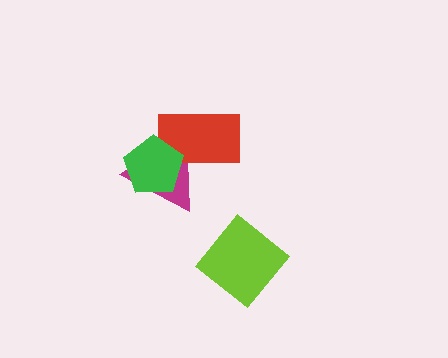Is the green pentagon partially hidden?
No, no other shape covers it.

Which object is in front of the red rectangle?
The green pentagon is in front of the red rectangle.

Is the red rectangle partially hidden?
Yes, it is partially covered by another shape.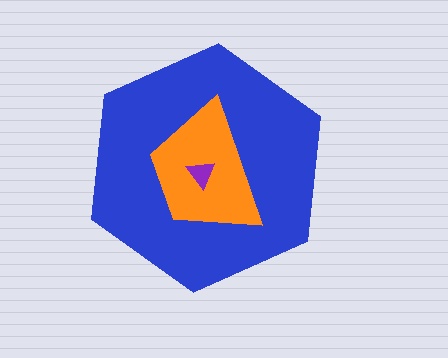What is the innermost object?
The purple triangle.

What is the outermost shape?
The blue hexagon.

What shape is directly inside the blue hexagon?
The orange trapezoid.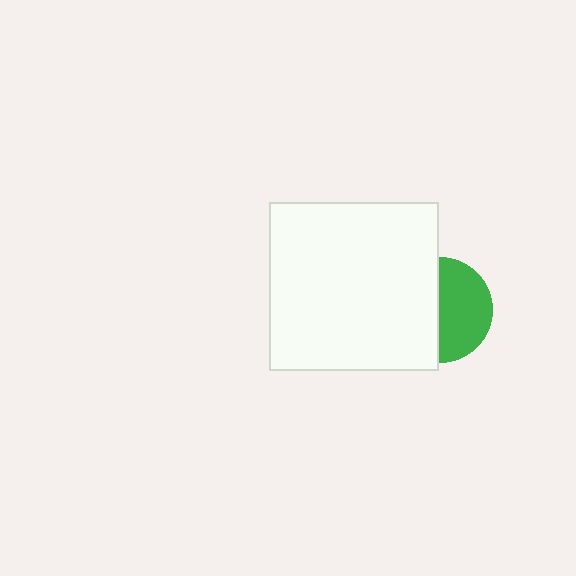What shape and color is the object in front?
The object in front is a white square.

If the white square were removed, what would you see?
You would see the complete green circle.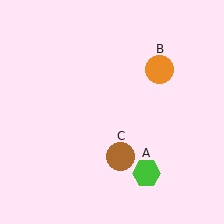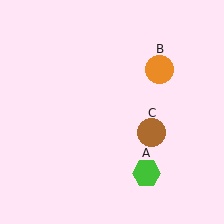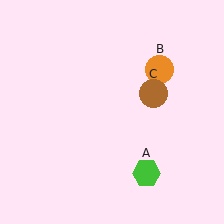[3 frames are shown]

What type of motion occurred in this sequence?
The brown circle (object C) rotated counterclockwise around the center of the scene.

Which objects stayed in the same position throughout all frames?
Green hexagon (object A) and orange circle (object B) remained stationary.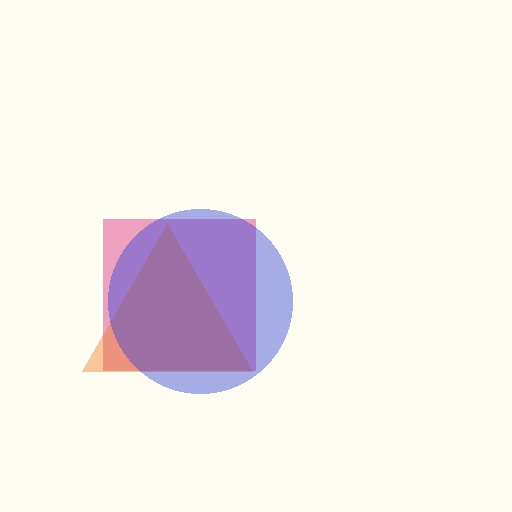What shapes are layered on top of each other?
The layered shapes are: a pink square, an orange triangle, a blue circle.